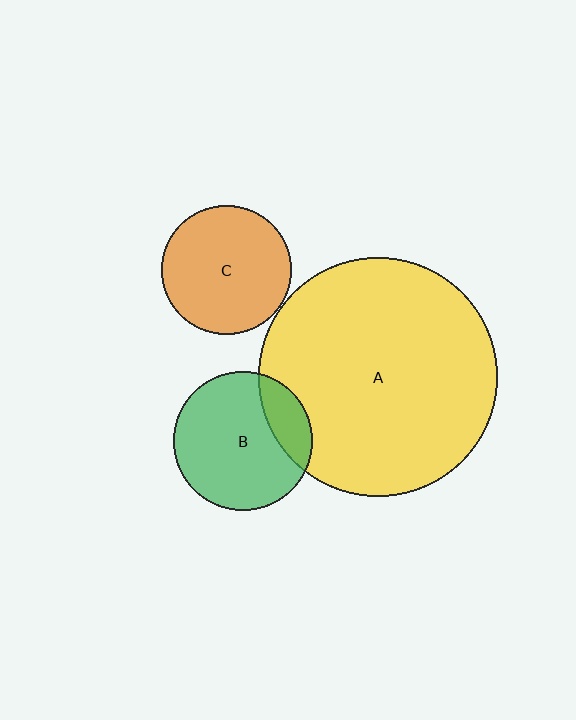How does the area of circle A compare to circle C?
Approximately 3.4 times.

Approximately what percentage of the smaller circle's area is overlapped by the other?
Approximately 20%.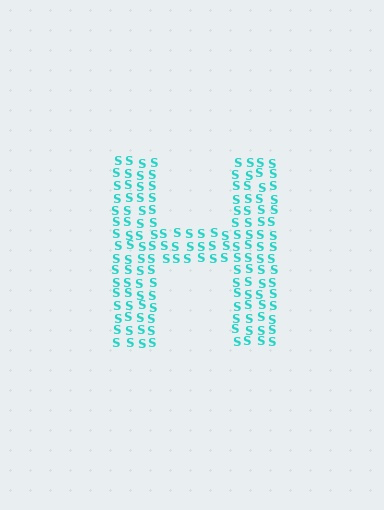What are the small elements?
The small elements are letter S's.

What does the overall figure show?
The overall figure shows the letter H.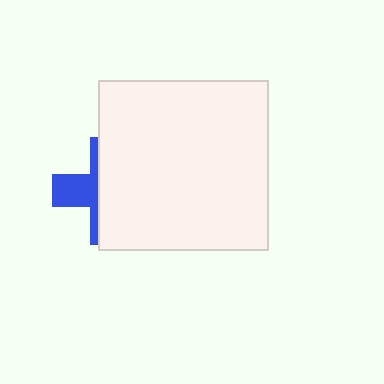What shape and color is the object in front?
The object in front is a white square.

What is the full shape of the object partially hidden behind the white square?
The partially hidden object is a blue cross.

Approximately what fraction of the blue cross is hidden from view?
Roughly 65% of the blue cross is hidden behind the white square.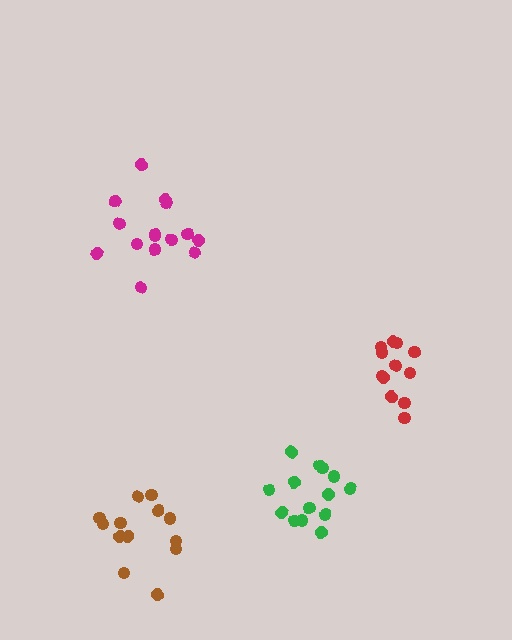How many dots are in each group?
Group 1: 14 dots, Group 2: 15 dots, Group 3: 12 dots, Group 4: 13 dots (54 total).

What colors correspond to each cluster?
The clusters are colored: green, magenta, red, brown.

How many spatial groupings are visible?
There are 4 spatial groupings.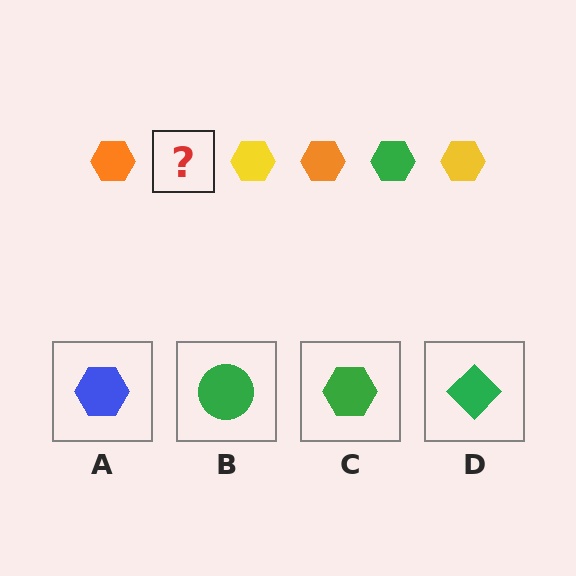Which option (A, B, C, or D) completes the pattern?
C.